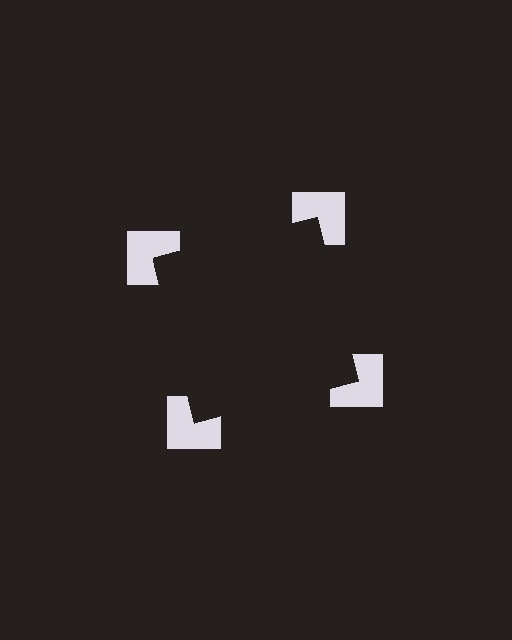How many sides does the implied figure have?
4 sides.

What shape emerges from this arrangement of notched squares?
An illusory square — its edges are inferred from the aligned wedge cuts in the notched squares, not physically drawn.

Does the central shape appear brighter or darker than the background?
It typically appears slightly darker than the background, even though no actual brightness change is drawn.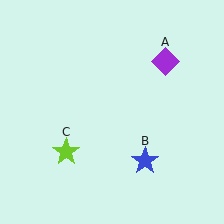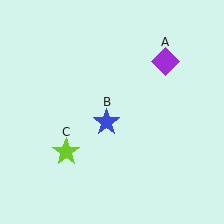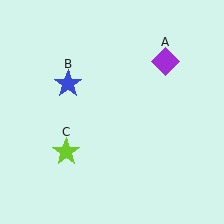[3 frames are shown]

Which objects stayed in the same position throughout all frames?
Purple diamond (object A) and lime star (object C) remained stationary.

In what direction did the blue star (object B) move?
The blue star (object B) moved up and to the left.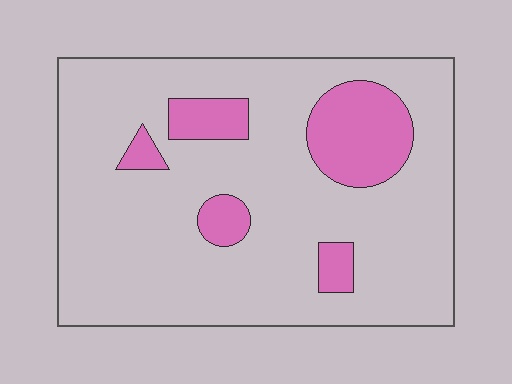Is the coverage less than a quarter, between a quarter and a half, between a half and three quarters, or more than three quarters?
Less than a quarter.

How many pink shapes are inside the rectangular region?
5.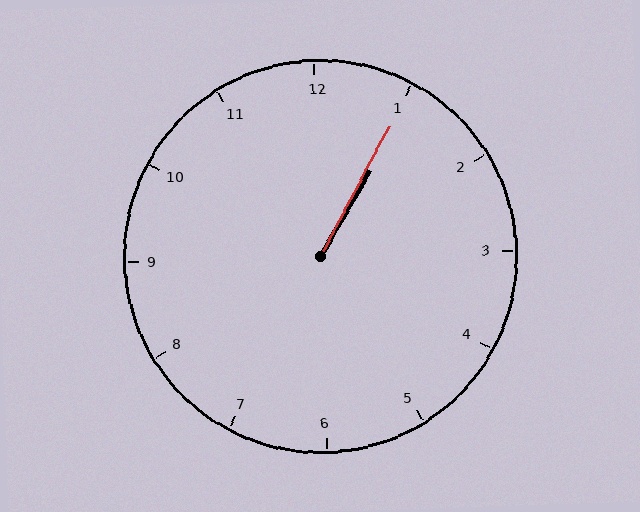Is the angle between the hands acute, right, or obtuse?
It is acute.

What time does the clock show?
1:05.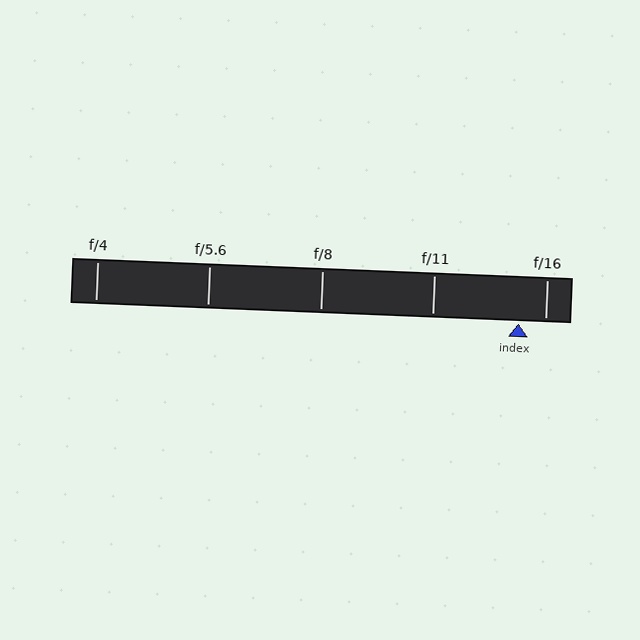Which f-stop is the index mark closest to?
The index mark is closest to f/16.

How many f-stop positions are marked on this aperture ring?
There are 5 f-stop positions marked.